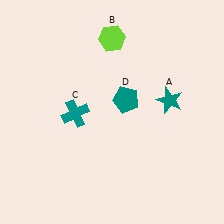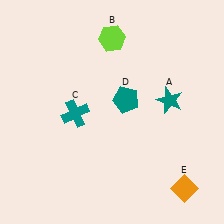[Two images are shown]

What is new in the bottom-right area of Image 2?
An orange diamond (E) was added in the bottom-right area of Image 2.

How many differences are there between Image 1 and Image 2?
There is 1 difference between the two images.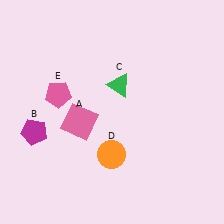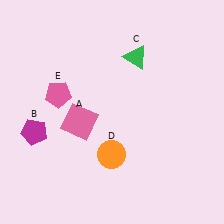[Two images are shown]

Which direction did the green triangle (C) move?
The green triangle (C) moved up.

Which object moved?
The green triangle (C) moved up.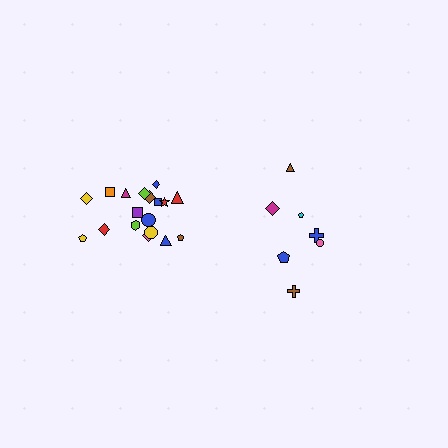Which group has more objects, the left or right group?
The left group.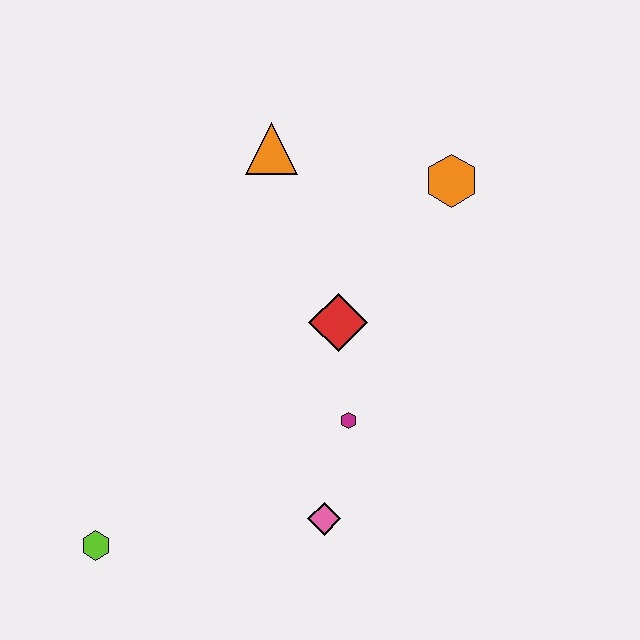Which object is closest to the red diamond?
The magenta hexagon is closest to the red diamond.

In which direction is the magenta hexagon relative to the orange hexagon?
The magenta hexagon is below the orange hexagon.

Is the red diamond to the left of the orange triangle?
No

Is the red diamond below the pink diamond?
No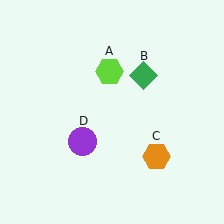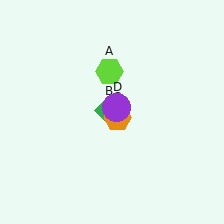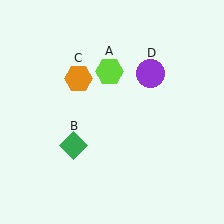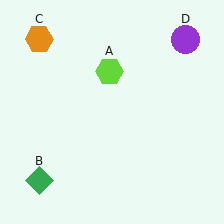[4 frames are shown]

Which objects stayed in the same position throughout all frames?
Lime hexagon (object A) remained stationary.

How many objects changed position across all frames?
3 objects changed position: green diamond (object B), orange hexagon (object C), purple circle (object D).